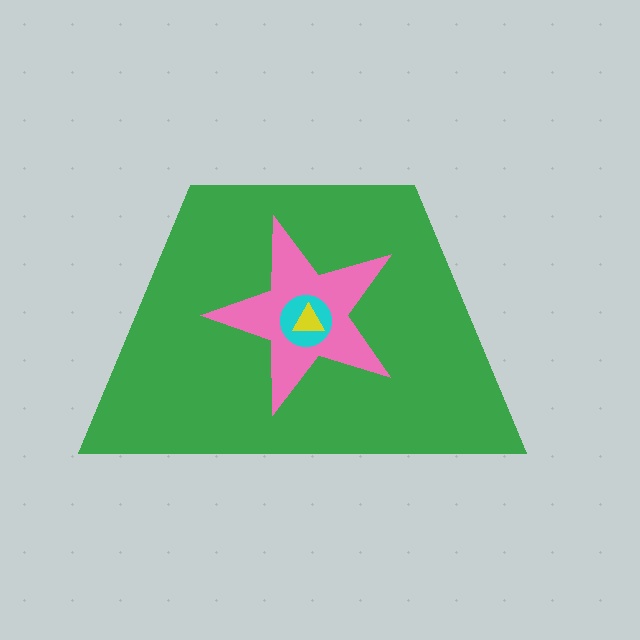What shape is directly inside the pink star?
The cyan circle.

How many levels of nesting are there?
4.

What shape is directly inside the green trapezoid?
The pink star.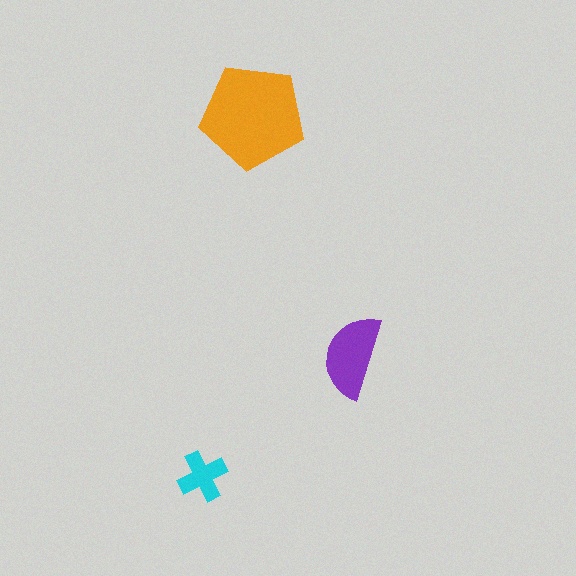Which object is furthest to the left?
The cyan cross is leftmost.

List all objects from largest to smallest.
The orange pentagon, the purple semicircle, the cyan cross.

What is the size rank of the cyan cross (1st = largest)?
3rd.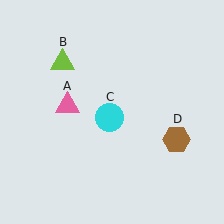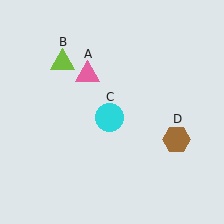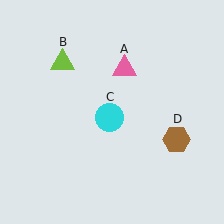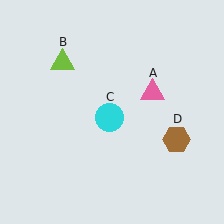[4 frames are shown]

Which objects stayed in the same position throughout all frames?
Lime triangle (object B) and cyan circle (object C) and brown hexagon (object D) remained stationary.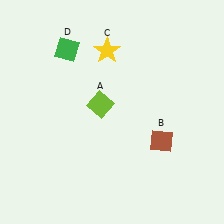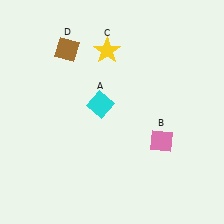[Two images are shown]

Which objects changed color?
A changed from lime to cyan. B changed from brown to pink. D changed from green to brown.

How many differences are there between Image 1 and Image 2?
There are 3 differences between the two images.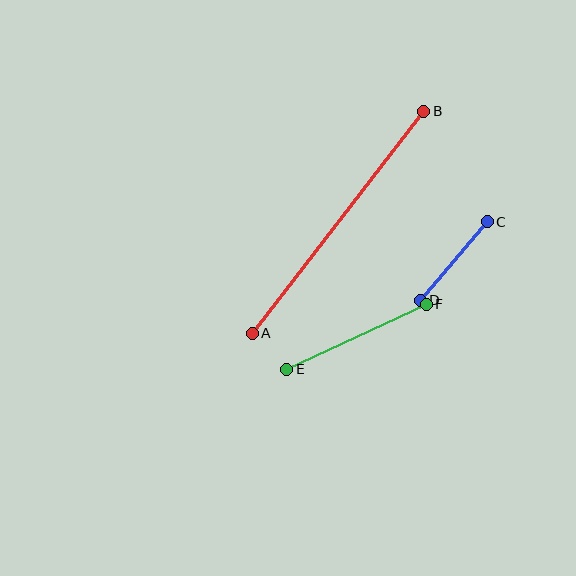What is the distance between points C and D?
The distance is approximately 103 pixels.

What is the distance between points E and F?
The distance is approximately 154 pixels.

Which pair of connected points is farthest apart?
Points A and B are farthest apart.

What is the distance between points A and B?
The distance is approximately 281 pixels.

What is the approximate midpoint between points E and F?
The midpoint is at approximately (356, 337) pixels.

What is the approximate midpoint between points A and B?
The midpoint is at approximately (338, 222) pixels.